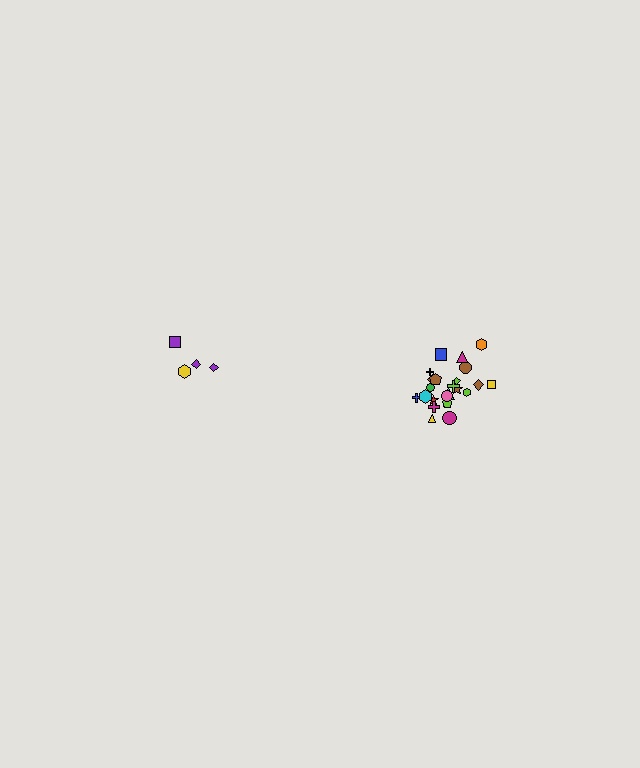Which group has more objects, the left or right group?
The right group.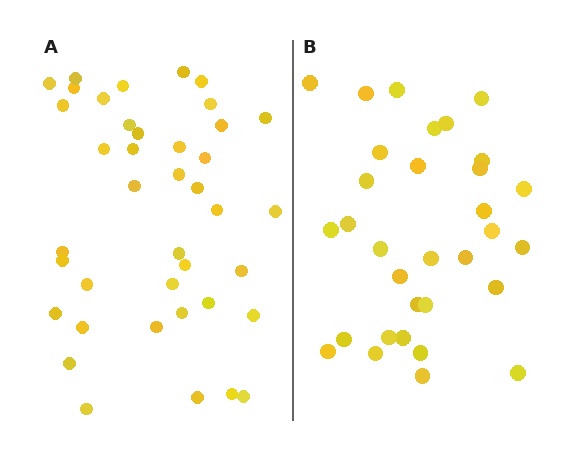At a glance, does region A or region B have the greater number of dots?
Region A (the left region) has more dots.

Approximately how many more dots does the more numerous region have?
Region A has roughly 8 or so more dots than region B.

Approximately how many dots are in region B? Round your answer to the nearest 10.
About 30 dots. (The exact count is 32, which rounds to 30.)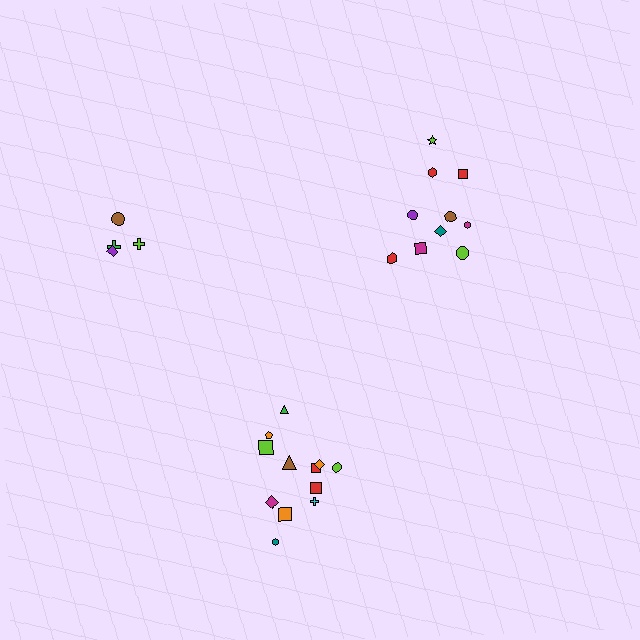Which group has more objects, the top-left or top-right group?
The top-right group.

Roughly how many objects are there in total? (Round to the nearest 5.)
Roughly 25 objects in total.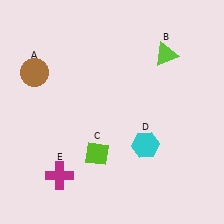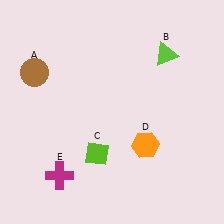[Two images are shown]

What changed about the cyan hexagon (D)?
In Image 1, D is cyan. In Image 2, it changed to orange.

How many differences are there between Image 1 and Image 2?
There is 1 difference between the two images.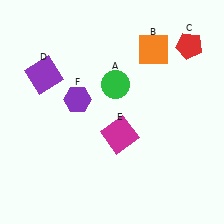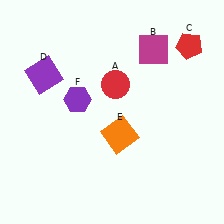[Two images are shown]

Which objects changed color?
A changed from green to red. B changed from orange to magenta. E changed from magenta to orange.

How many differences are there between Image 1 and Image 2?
There are 3 differences between the two images.